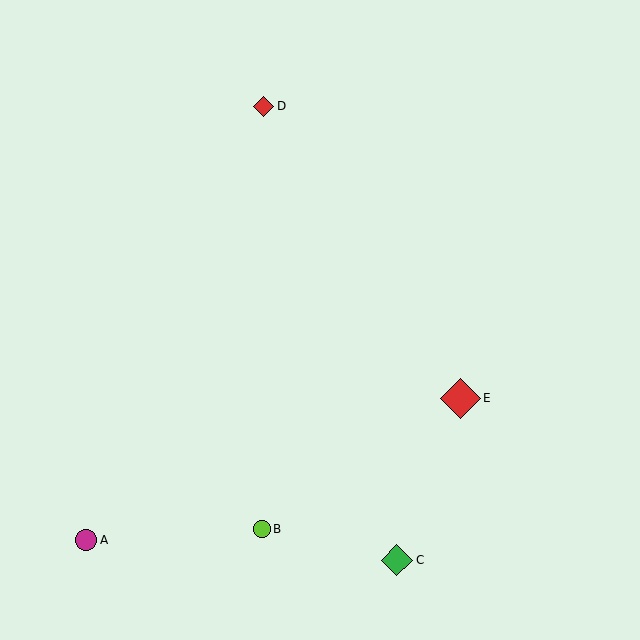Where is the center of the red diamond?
The center of the red diamond is at (264, 106).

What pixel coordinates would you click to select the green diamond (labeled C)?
Click at (397, 560) to select the green diamond C.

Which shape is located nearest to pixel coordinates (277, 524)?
The lime circle (labeled B) at (262, 529) is nearest to that location.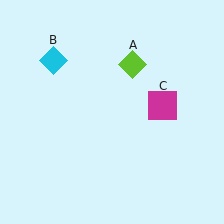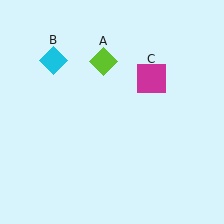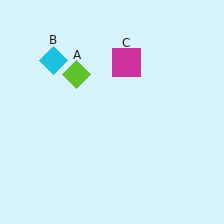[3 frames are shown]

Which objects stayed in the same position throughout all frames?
Cyan diamond (object B) remained stationary.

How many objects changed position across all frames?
2 objects changed position: lime diamond (object A), magenta square (object C).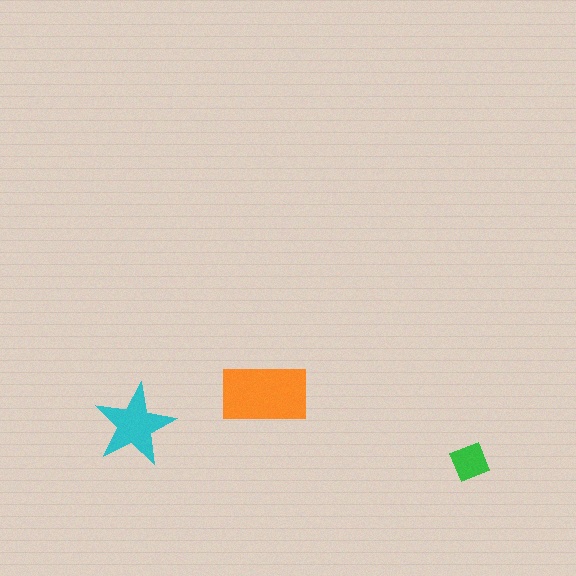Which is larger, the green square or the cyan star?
The cyan star.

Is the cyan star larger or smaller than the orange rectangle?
Smaller.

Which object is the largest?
The orange rectangle.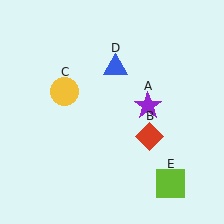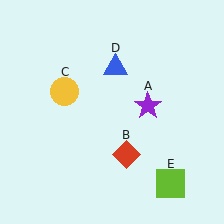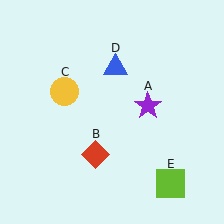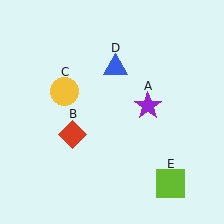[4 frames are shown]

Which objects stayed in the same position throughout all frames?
Purple star (object A) and yellow circle (object C) and blue triangle (object D) and lime square (object E) remained stationary.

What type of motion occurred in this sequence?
The red diamond (object B) rotated clockwise around the center of the scene.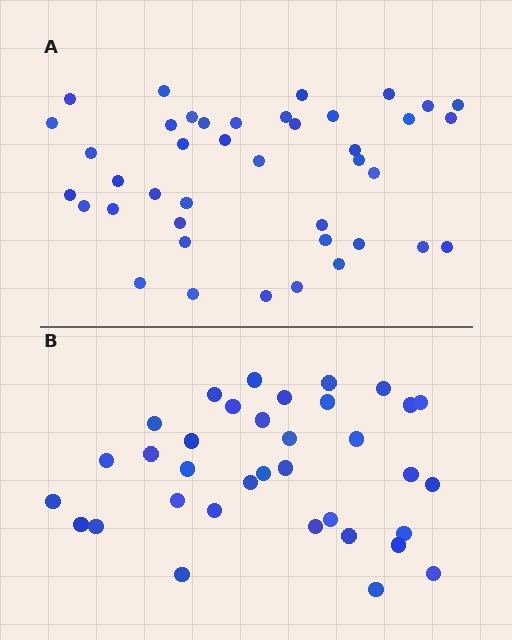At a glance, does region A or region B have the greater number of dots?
Region A (the top region) has more dots.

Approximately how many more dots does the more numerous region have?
Region A has about 6 more dots than region B.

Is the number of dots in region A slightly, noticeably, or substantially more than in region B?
Region A has only slightly more — the two regions are fairly close. The ratio is roughly 1.2 to 1.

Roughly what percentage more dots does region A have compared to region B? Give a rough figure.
About 15% more.